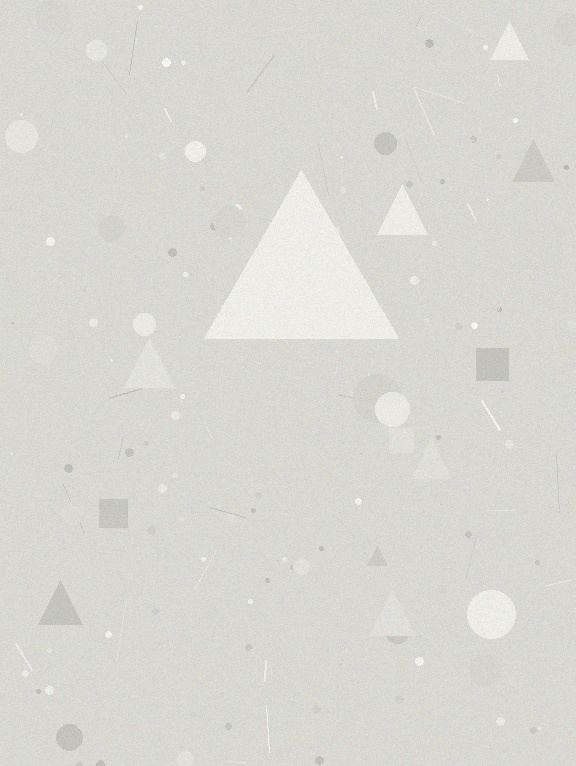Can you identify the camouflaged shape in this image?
The camouflaged shape is a triangle.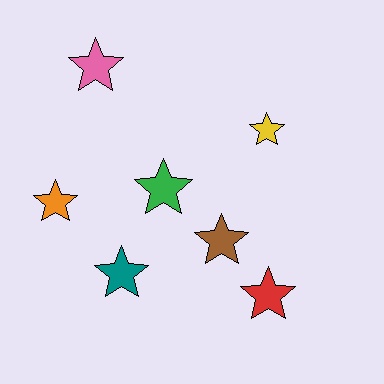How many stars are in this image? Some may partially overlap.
There are 7 stars.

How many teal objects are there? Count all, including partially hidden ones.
There is 1 teal object.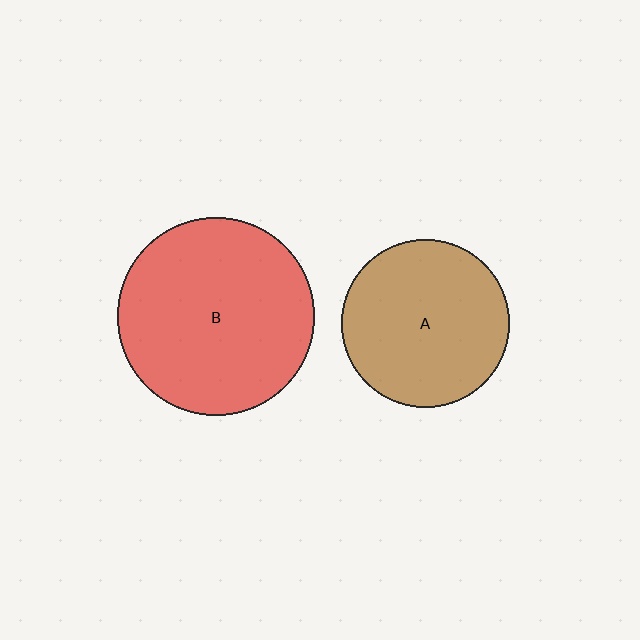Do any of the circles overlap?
No, none of the circles overlap.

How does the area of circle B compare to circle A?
Approximately 1.4 times.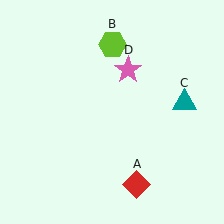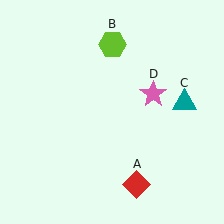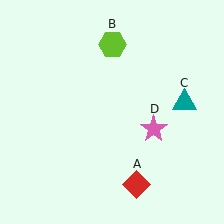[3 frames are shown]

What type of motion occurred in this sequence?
The pink star (object D) rotated clockwise around the center of the scene.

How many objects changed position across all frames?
1 object changed position: pink star (object D).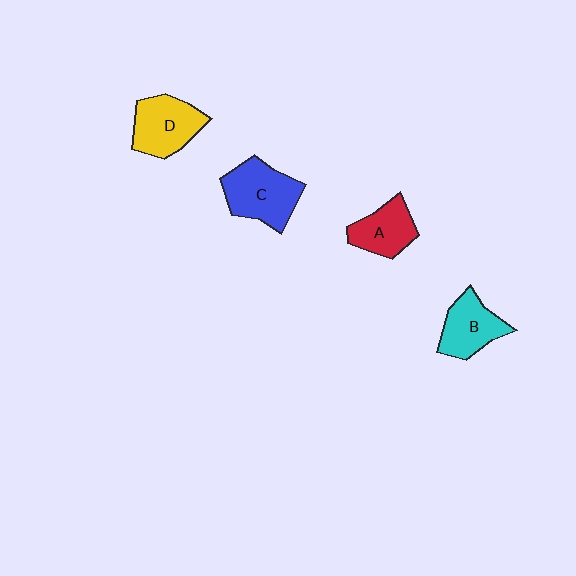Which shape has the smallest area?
Shape A (red).